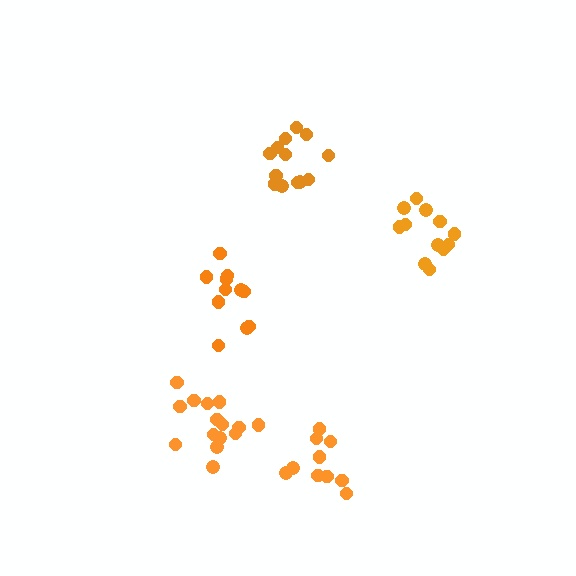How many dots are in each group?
Group 1: 11 dots, Group 2: 10 dots, Group 3: 12 dots, Group 4: 15 dots, Group 5: 13 dots (61 total).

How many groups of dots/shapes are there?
There are 5 groups.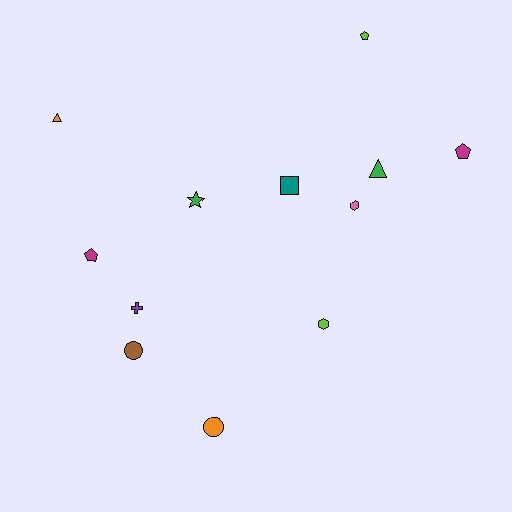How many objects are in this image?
There are 12 objects.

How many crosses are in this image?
There is 1 cross.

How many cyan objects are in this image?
There are no cyan objects.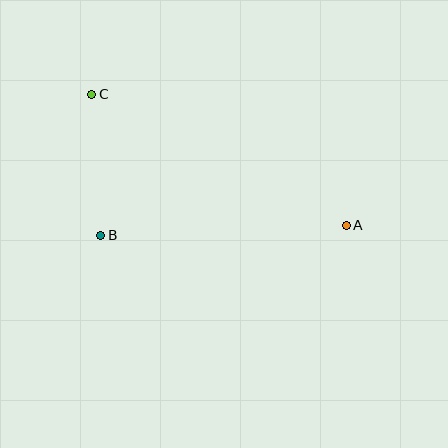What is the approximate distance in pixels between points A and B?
The distance between A and B is approximately 245 pixels.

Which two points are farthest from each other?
Points A and C are farthest from each other.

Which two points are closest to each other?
Points B and C are closest to each other.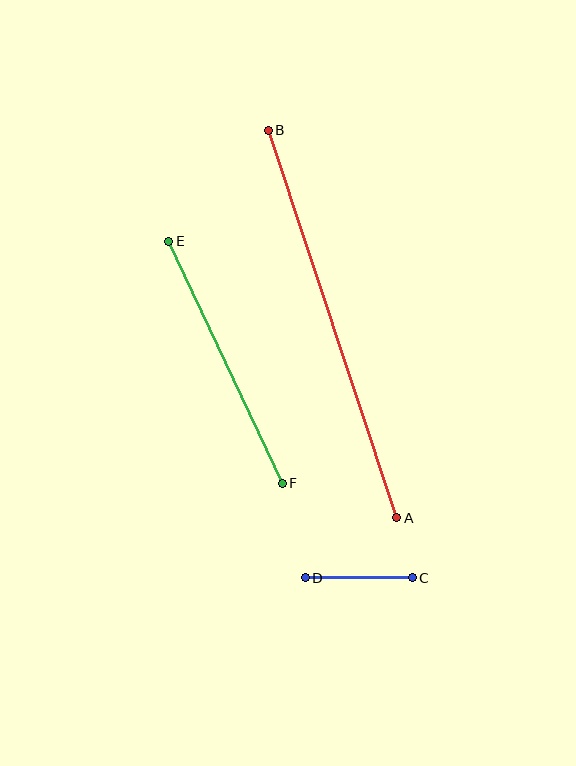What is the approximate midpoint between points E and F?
The midpoint is at approximately (226, 362) pixels.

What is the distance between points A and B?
The distance is approximately 408 pixels.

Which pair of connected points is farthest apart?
Points A and B are farthest apart.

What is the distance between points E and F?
The distance is approximately 267 pixels.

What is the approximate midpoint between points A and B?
The midpoint is at approximately (333, 324) pixels.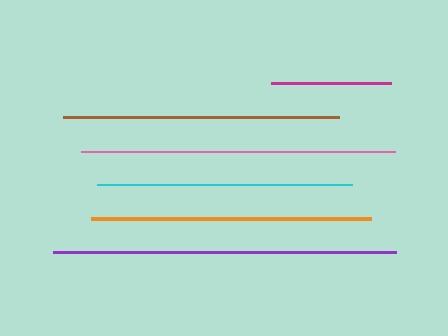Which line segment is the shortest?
The magenta line is the shortest at approximately 120 pixels.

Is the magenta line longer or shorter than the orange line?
The orange line is longer than the magenta line.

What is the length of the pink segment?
The pink segment is approximately 314 pixels long.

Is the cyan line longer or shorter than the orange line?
The orange line is longer than the cyan line.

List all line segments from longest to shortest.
From longest to shortest: purple, pink, orange, brown, cyan, magenta.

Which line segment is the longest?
The purple line is the longest at approximately 343 pixels.